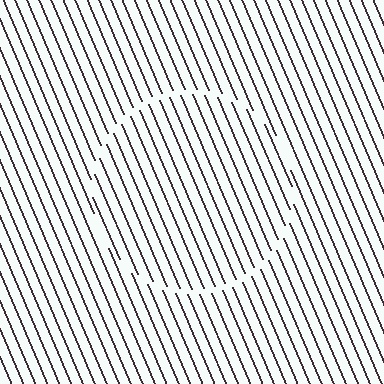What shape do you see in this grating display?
An illusory circle. The interior of the shape contains the same grating, shifted by half a period — the contour is defined by the phase discontinuity where line-ends from the inner and outer gratings abut.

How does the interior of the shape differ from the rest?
The interior of the shape contains the same grating, shifted by half a period — the contour is defined by the phase discontinuity where line-ends from the inner and outer gratings abut.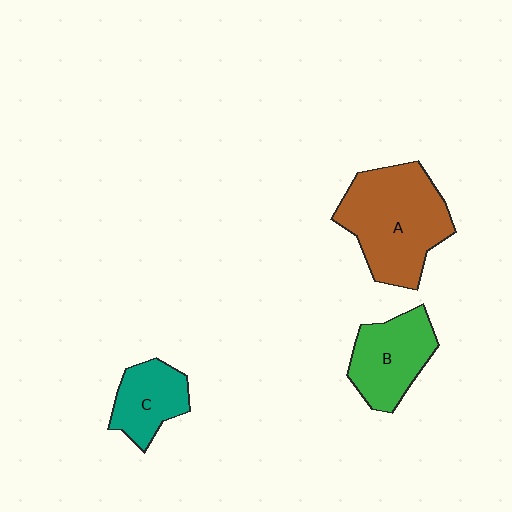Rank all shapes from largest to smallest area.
From largest to smallest: A (brown), B (green), C (teal).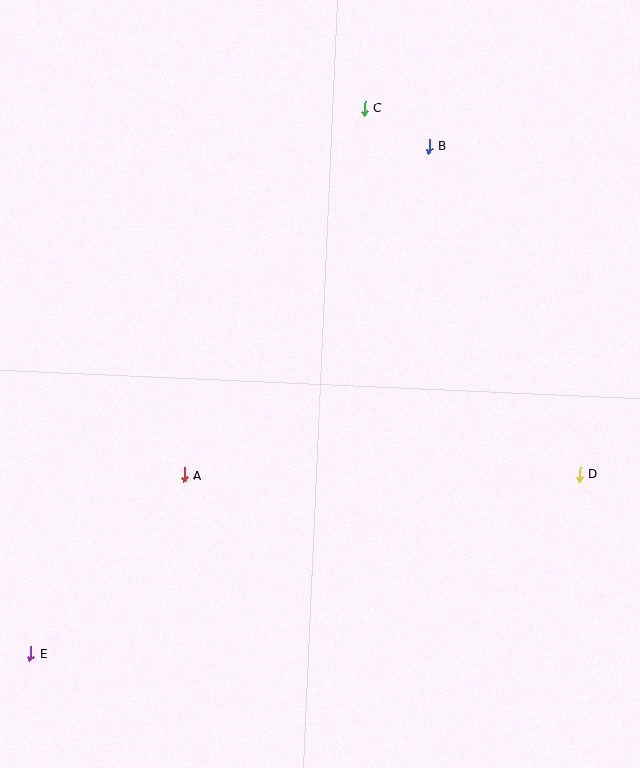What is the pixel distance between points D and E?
The distance between D and E is 578 pixels.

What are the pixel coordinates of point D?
Point D is at (579, 474).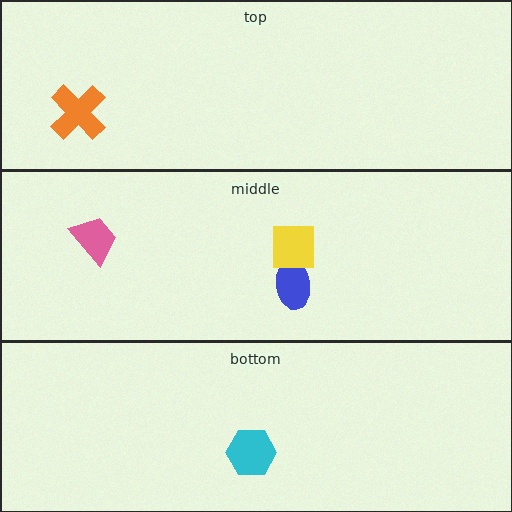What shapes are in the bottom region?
The cyan hexagon.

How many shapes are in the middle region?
3.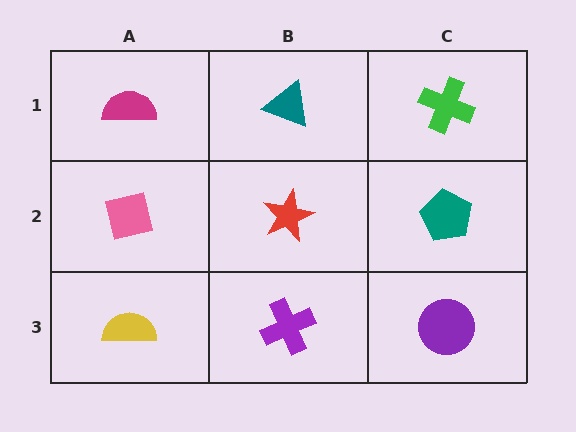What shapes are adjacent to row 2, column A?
A magenta semicircle (row 1, column A), a yellow semicircle (row 3, column A), a red star (row 2, column B).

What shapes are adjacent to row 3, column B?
A red star (row 2, column B), a yellow semicircle (row 3, column A), a purple circle (row 3, column C).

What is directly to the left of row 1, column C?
A teal triangle.